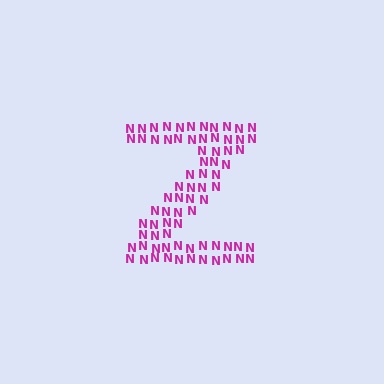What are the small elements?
The small elements are letter N's.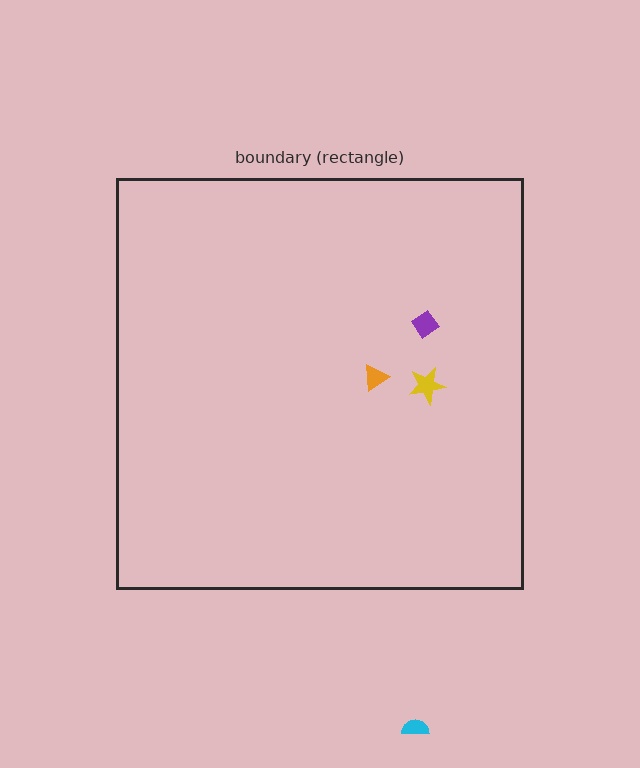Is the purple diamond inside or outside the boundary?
Inside.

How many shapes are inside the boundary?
3 inside, 1 outside.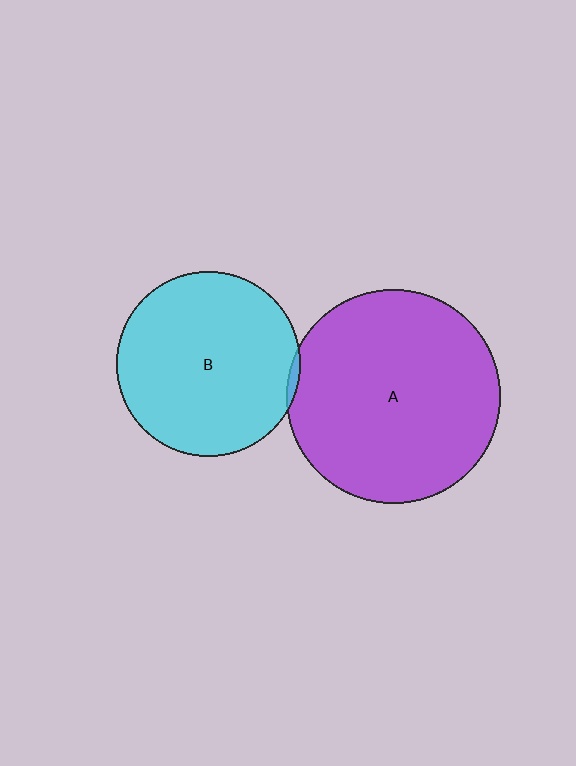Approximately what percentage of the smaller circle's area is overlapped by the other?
Approximately 5%.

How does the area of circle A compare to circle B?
Approximately 1.3 times.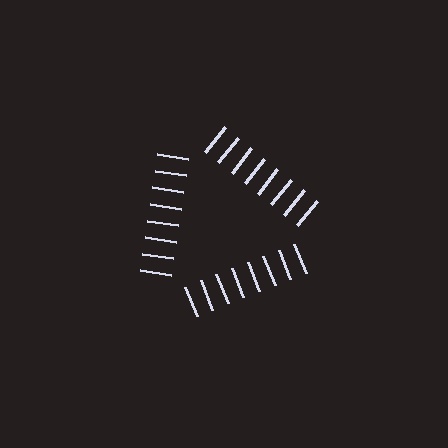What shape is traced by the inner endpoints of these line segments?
An illusory triangle — the line segments terminate on its edges but no continuous stroke is drawn.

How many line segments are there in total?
24 — 8 along each of the 3 edges.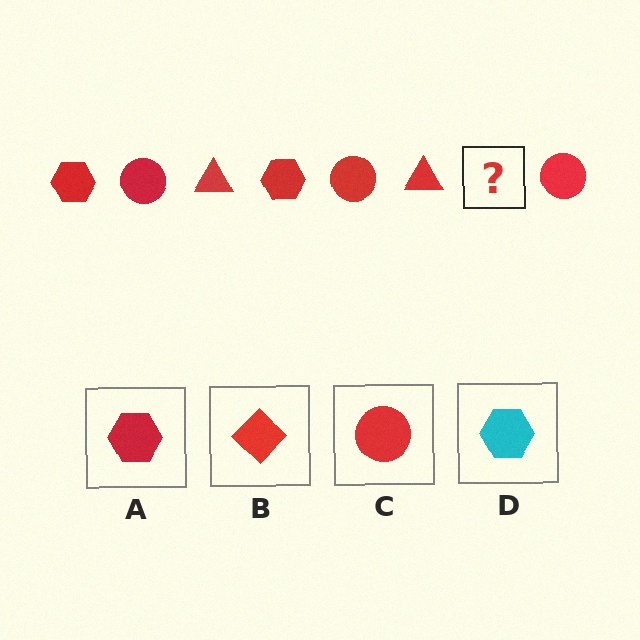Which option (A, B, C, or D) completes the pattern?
A.